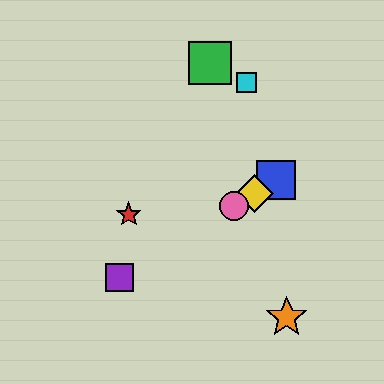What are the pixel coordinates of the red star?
The red star is at (129, 215).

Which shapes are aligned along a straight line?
The blue square, the yellow diamond, the purple square, the pink circle are aligned along a straight line.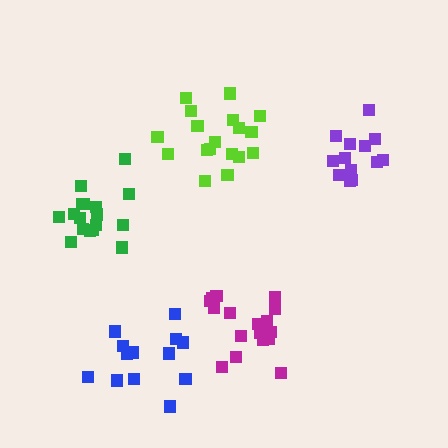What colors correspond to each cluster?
The clusters are colored: magenta, green, purple, lime, blue.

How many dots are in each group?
Group 1: 17 dots, Group 2: 17 dots, Group 3: 13 dots, Group 4: 18 dots, Group 5: 14 dots (79 total).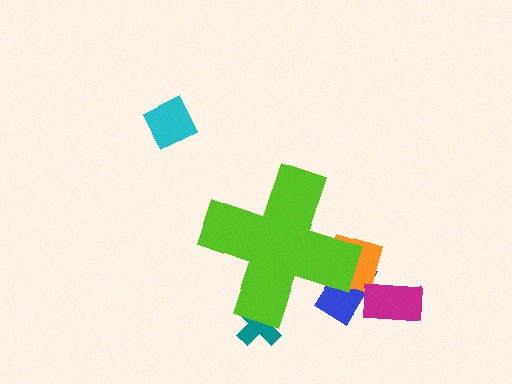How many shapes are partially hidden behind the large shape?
3 shapes are partially hidden.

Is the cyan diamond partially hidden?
No, the cyan diamond is fully visible.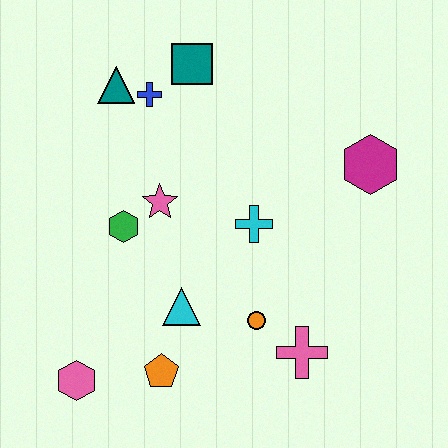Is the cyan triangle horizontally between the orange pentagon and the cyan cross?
Yes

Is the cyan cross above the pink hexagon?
Yes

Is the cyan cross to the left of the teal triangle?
No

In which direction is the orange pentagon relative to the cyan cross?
The orange pentagon is below the cyan cross.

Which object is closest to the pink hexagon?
The orange pentagon is closest to the pink hexagon.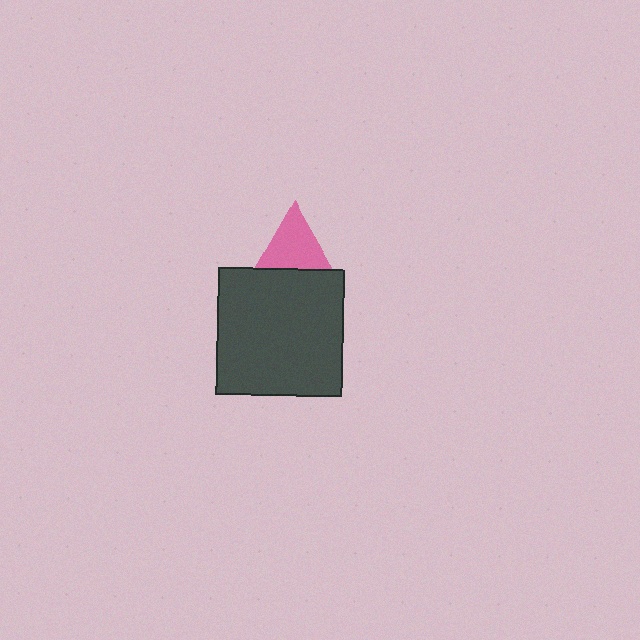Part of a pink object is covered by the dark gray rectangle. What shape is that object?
It is a triangle.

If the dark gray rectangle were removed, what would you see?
You would see the complete pink triangle.